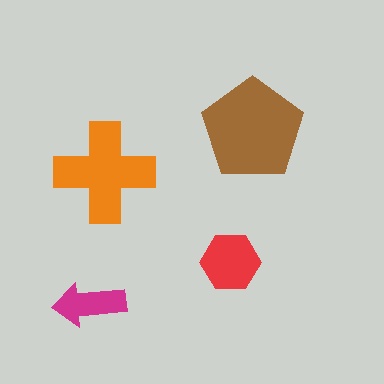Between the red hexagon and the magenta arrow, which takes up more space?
The red hexagon.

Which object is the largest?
The brown pentagon.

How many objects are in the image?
There are 4 objects in the image.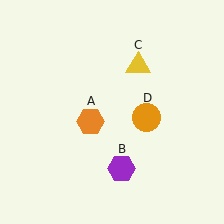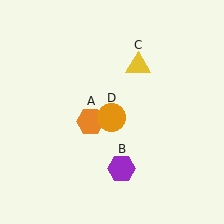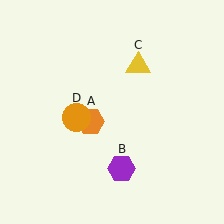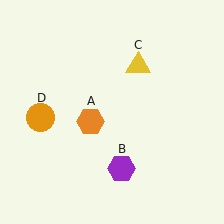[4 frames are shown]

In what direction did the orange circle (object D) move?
The orange circle (object D) moved left.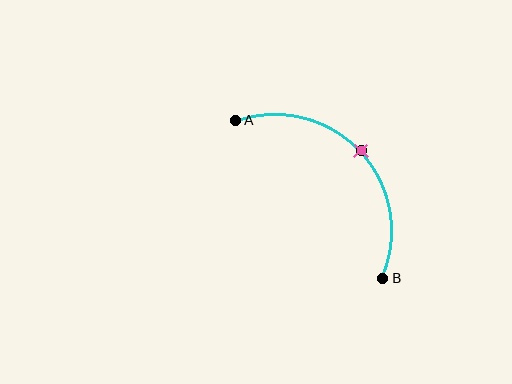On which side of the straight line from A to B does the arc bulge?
The arc bulges above and to the right of the straight line connecting A and B.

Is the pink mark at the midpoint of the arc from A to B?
Yes. The pink mark lies on the arc at equal arc-length from both A and B — it is the arc midpoint.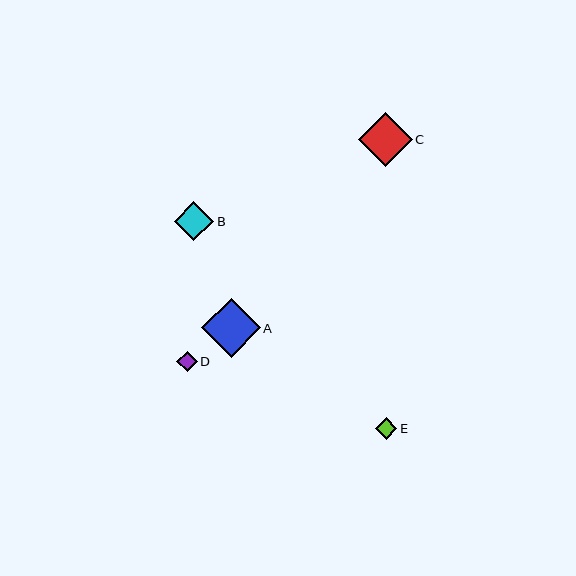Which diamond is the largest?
Diamond A is the largest with a size of approximately 58 pixels.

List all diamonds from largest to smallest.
From largest to smallest: A, C, B, E, D.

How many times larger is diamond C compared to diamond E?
Diamond C is approximately 2.5 times the size of diamond E.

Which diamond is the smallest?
Diamond D is the smallest with a size of approximately 20 pixels.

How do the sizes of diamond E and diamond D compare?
Diamond E and diamond D are approximately the same size.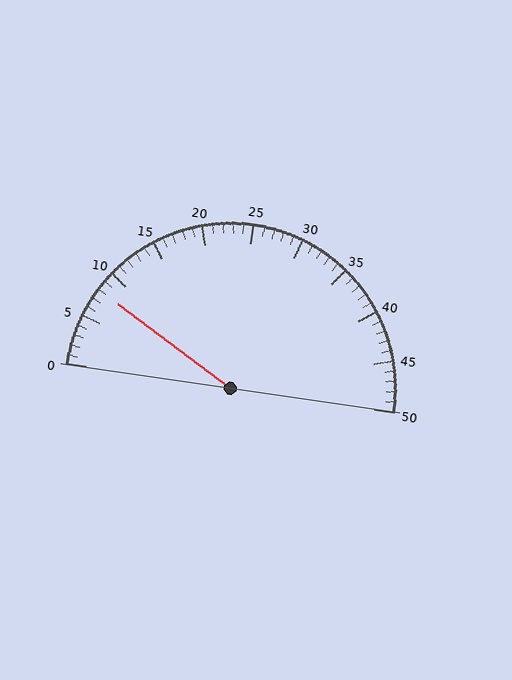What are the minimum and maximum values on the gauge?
The gauge ranges from 0 to 50.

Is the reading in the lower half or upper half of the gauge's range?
The reading is in the lower half of the range (0 to 50).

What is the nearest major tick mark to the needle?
The nearest major tick mark is 10.